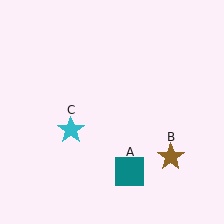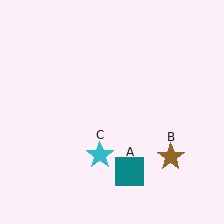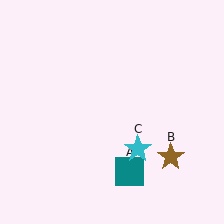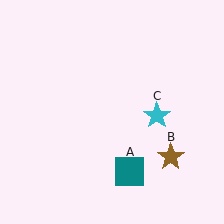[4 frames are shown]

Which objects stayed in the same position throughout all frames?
Teal square (object A) and brown star (object B) remained stationary.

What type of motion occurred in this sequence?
The cyan star (object C) rotated counterclockwise around the center of the scene.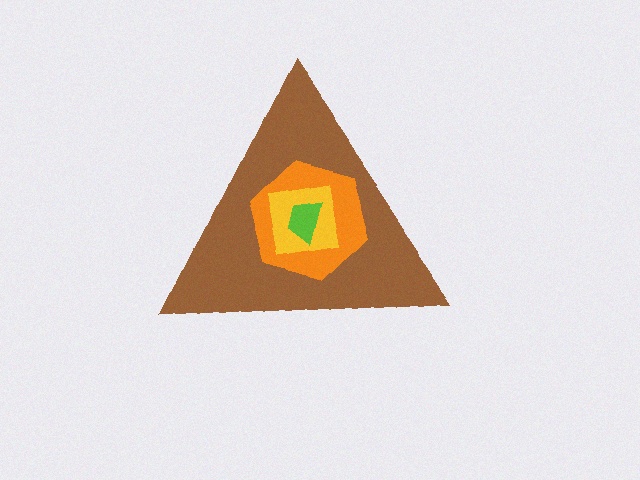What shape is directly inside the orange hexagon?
The yellow square.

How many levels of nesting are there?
4.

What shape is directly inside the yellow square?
The lime trapezoid.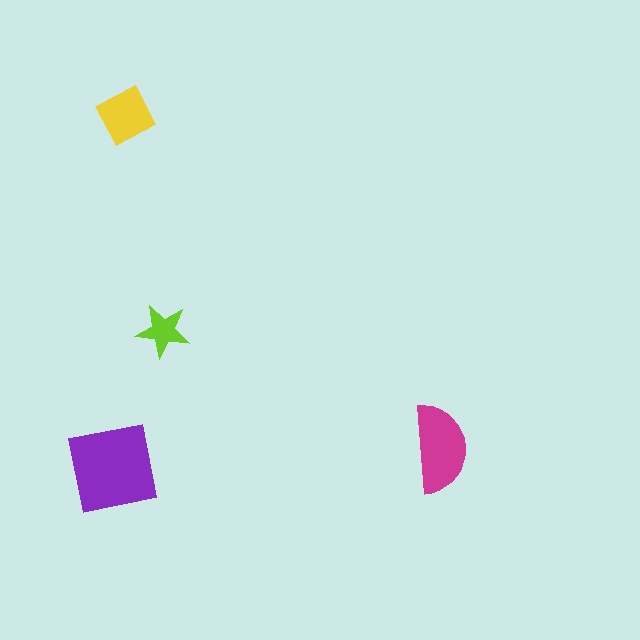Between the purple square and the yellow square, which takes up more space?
The purple square.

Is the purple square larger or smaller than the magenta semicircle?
Larger.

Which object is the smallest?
The lime star.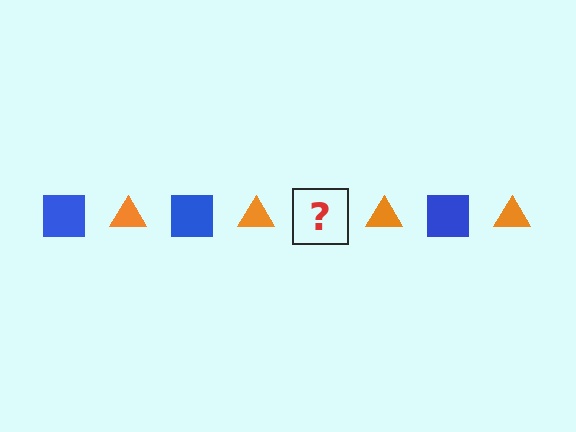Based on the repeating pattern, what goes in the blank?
The blank should be a blue square.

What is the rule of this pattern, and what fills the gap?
The rule is that the pattern alternates between blue square and orange triangle. The gap should be filled with a blue square.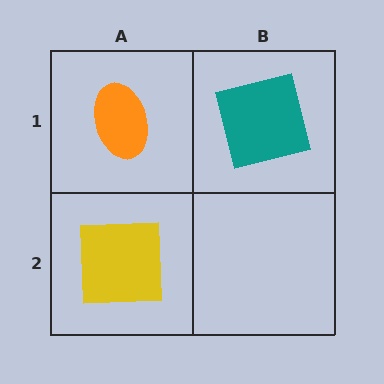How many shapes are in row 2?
1 shape.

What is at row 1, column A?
An orange ellipse.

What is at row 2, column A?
A yellow square.